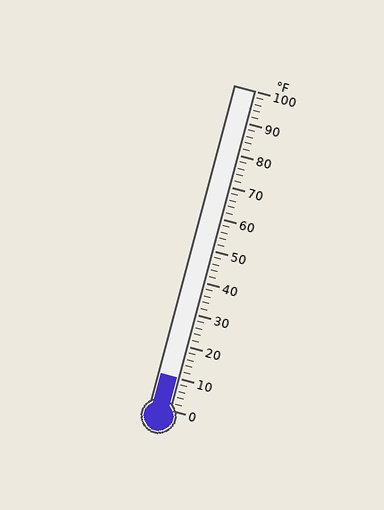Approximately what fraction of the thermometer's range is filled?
The thermometer is filled to approximately 10% of its range.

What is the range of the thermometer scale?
The thermometer scale ranges from 0°F to 100°F.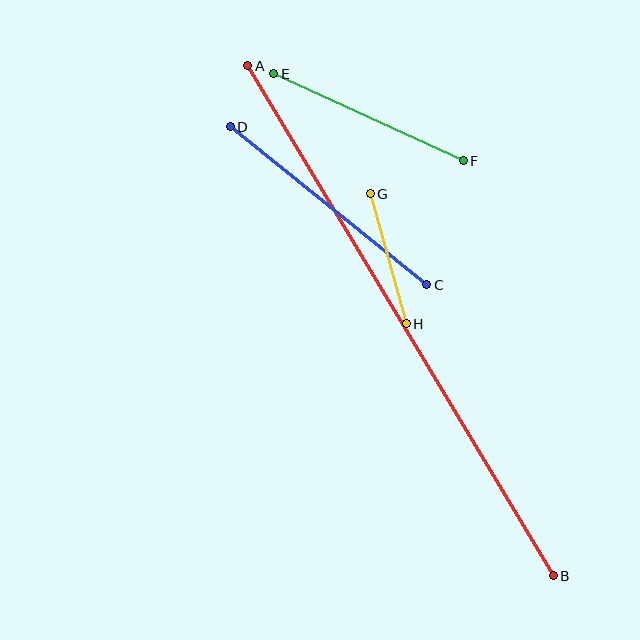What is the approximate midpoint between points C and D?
The midpoint is at approximately (329, 206) pixels.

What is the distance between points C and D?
The distance is approximately 252 pixels.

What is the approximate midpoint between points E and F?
The midpoint is at approximately (369, 117) pixels.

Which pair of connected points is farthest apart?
Points A and B are farthest apart.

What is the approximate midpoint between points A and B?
The midpoint is at approximately (400, 321) pixels.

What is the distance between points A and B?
The distance is approximately 595 pixels.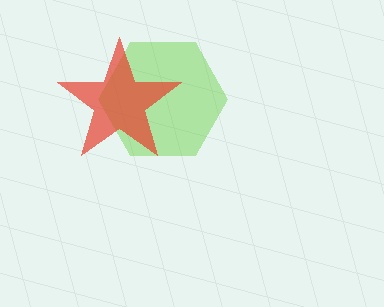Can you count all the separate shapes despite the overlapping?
Yes, there are 2 separate shapes.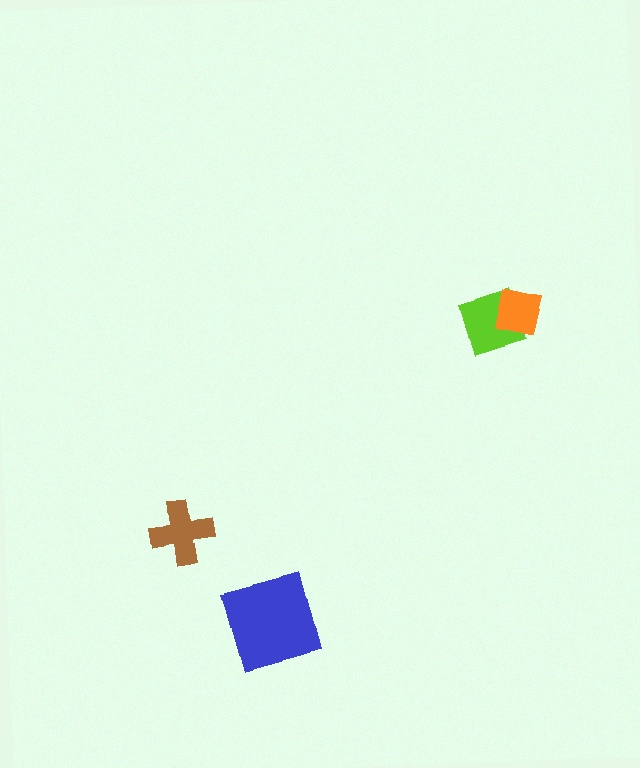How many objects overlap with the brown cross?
0 objects overlap with the brown cross.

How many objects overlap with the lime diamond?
1 object overlaps with the lime diamond.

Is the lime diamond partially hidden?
Yes, it is partially covered by another shape.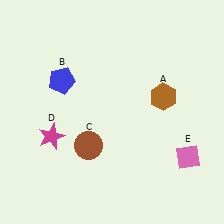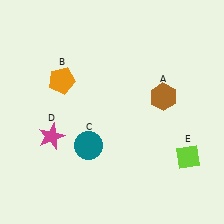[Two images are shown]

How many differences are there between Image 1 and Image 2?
There are 3 differences between the two images.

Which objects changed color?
B changed from blue to orange. C changed from brown to teal. E changed from pink to lime.